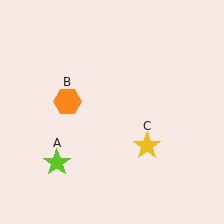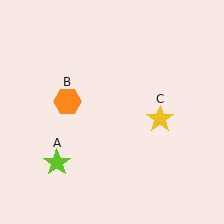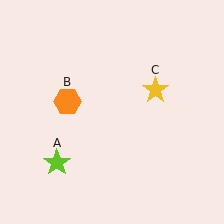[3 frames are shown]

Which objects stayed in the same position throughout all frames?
Lime star (object A) and orange hexagon (object B) remained stationary.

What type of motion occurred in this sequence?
The yellow star (object C) rotated counterclockwise around the center of the scene.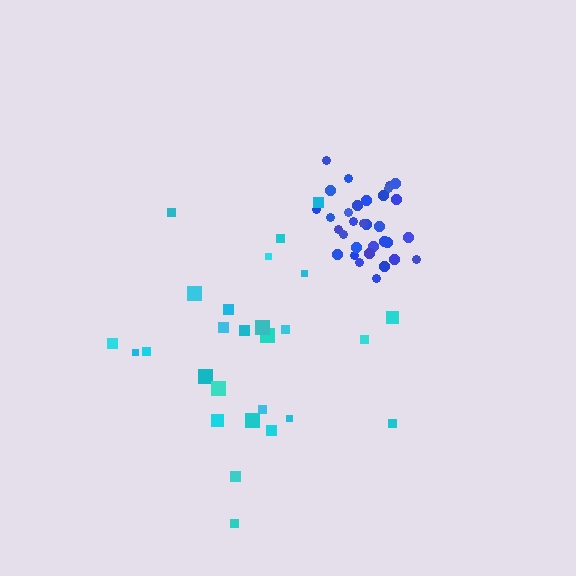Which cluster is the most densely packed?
Blue.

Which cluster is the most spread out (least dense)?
Cyan.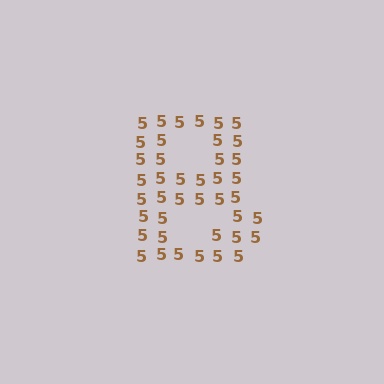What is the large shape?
The large shape is the letter B.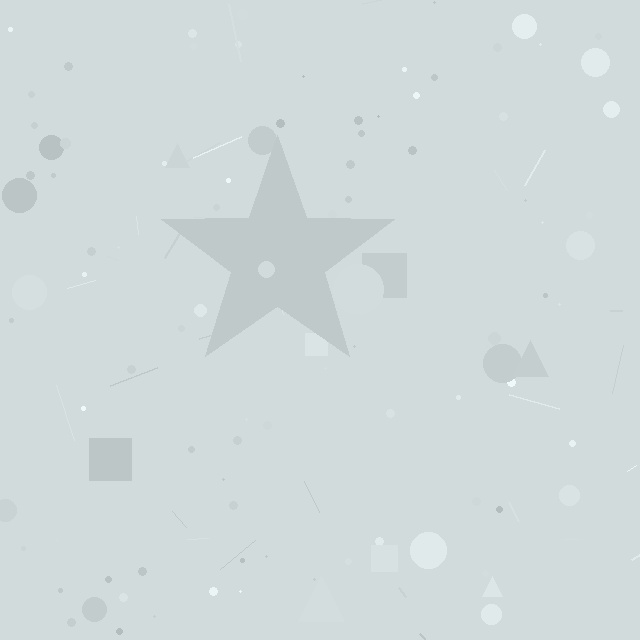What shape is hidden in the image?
A star is hidden in the image.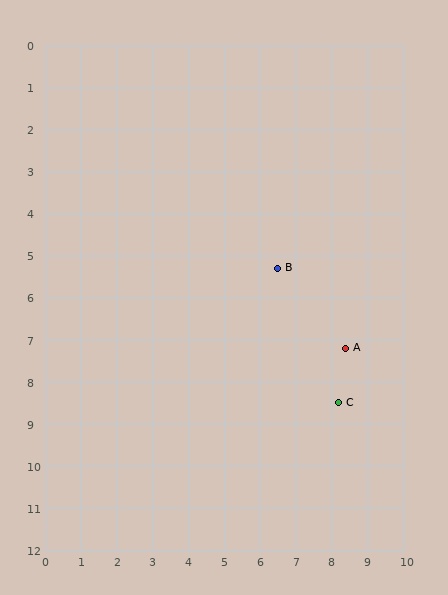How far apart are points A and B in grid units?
Points A and B are about 2.7 grid units apart.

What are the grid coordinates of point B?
Point B is at approximately (6.5, 5.3).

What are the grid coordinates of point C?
Point C is at approximately (8.2, 8.5).